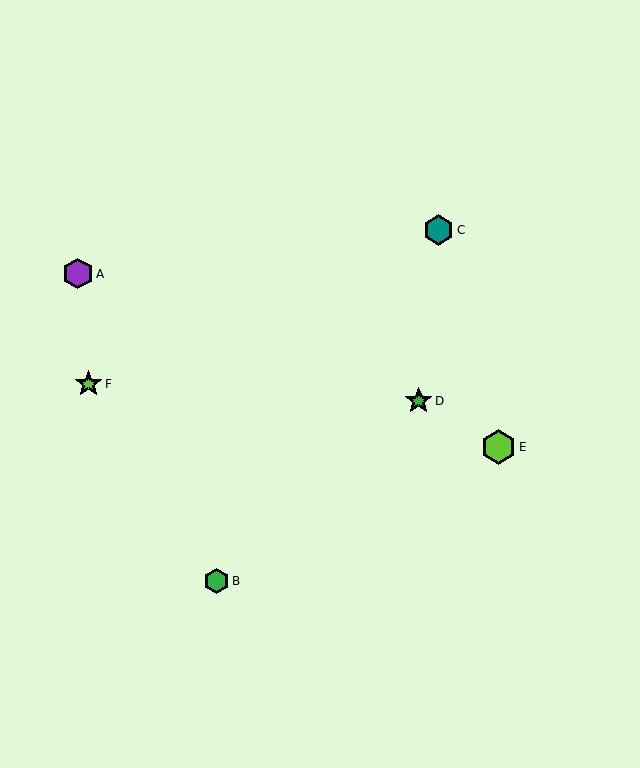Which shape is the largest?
The lime hexagon (labeled E) is the largest.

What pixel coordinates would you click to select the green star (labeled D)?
Click at (419, 401) to select the green star D.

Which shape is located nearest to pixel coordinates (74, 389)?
The lime star (labeled F) at (88, 384) is nearest to that location.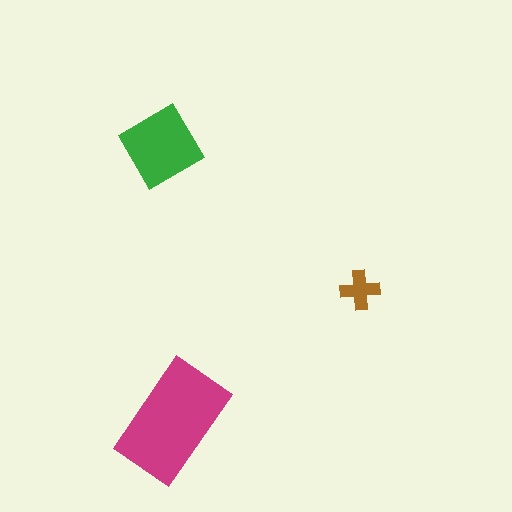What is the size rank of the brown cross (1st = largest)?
3rd.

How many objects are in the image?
There are 3 objects in the image.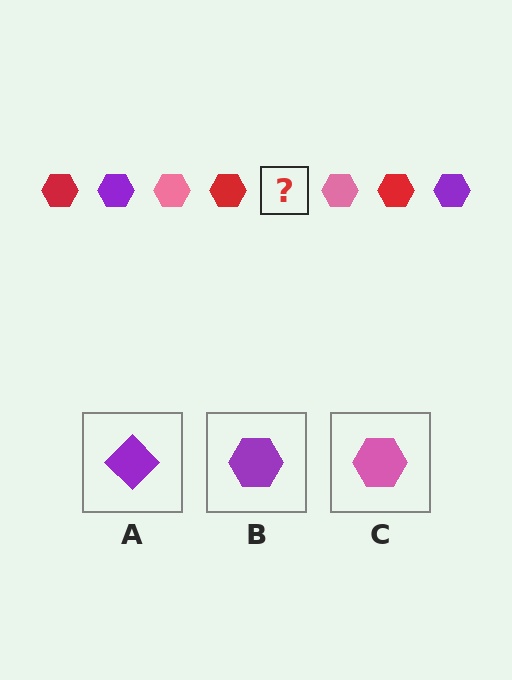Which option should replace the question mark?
Option B.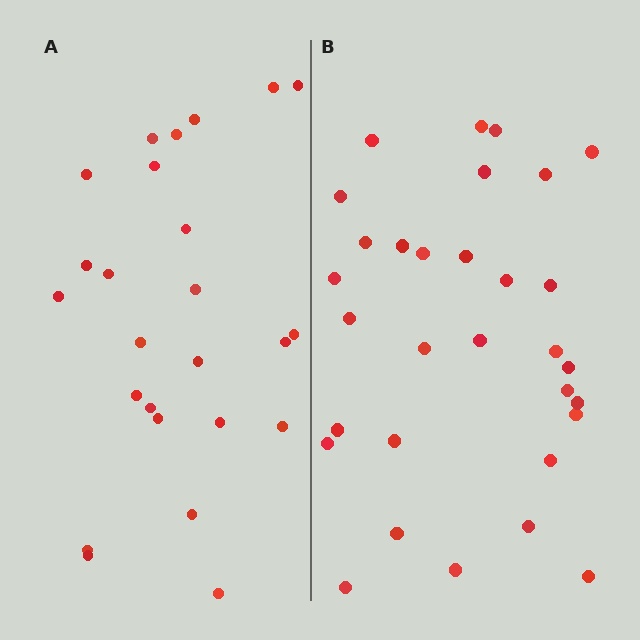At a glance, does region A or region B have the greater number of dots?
Region B (the right region) has more dots.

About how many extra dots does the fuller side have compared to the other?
Region B has about 6 more dots than region A.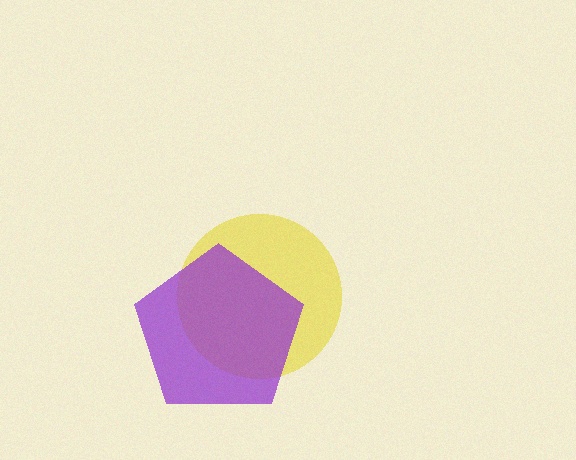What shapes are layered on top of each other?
The layered shapes are: a yellow circle, a purple pentagon.